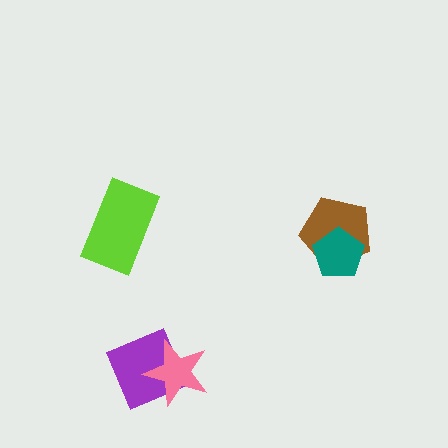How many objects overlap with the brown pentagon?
1 object overlaps with the brown pentagon.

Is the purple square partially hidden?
Yes, it is partially covered by another shape.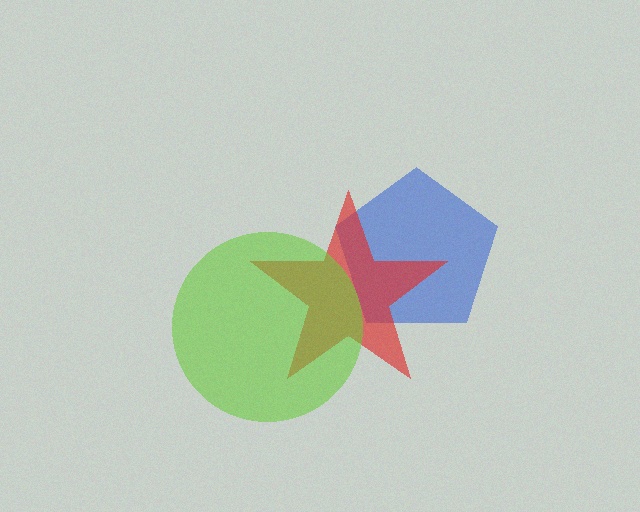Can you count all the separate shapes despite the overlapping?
Yes, there are 3 separate shapes.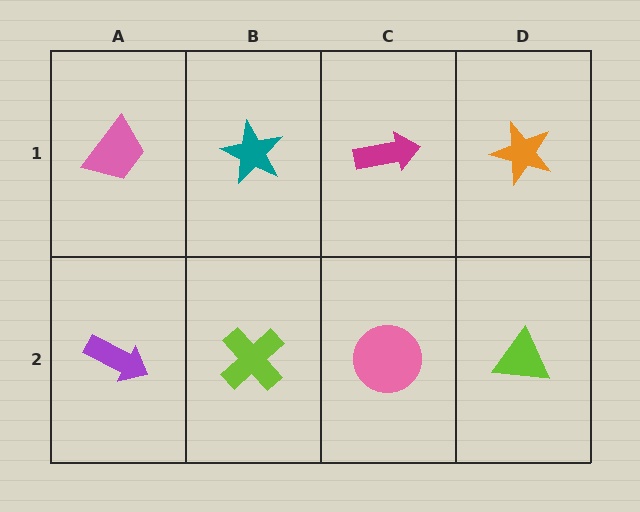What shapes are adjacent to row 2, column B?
A teal star (row 1, column B), a purple arrow (row 2, column A), a pink circle (row 2, column C).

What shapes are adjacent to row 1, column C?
A pink circle (row 2, column C), a teal star (row 1, column B), an orange star (row 1, column D).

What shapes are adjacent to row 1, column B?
A lime cross (row 2, column B), a pink trapezoid (row 1, column A), a magenta arrow (row 1, column C).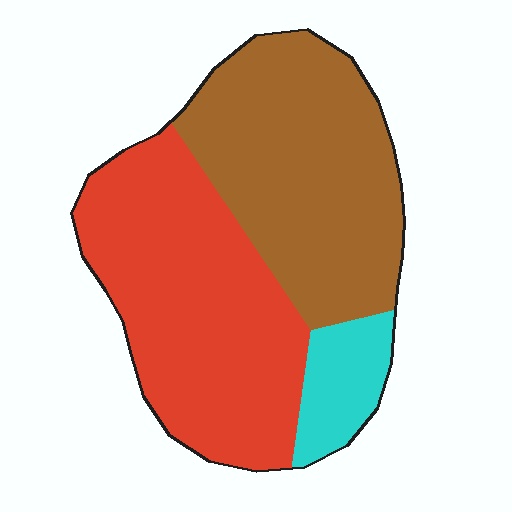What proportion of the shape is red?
Red takes up about one half (1/2) of the shape.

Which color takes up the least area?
Cyan, at roughly 10%.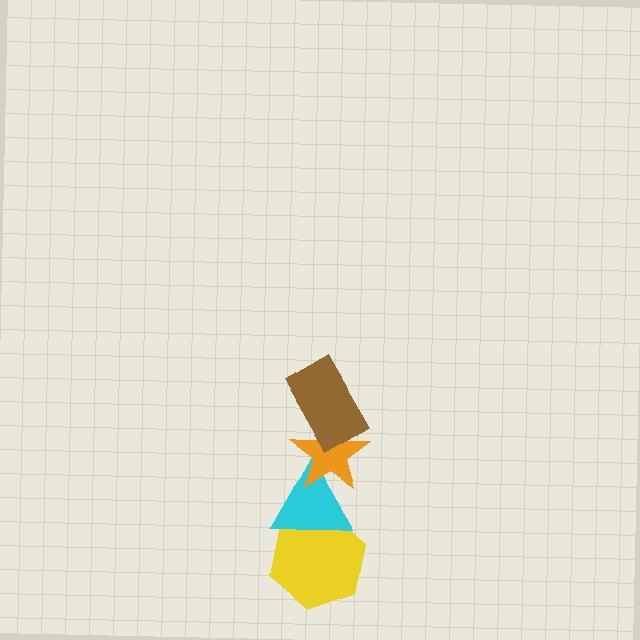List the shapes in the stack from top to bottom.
From top to bottom: the brown rectangle, the orange star, the cyan triangle, the yellow hexagon.